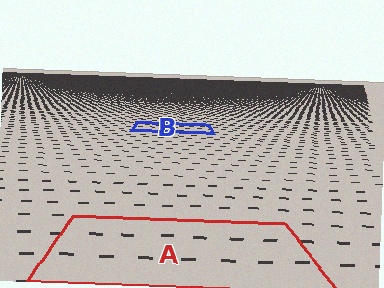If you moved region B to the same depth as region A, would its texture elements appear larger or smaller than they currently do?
They would appear larger. At a closer depth, the same texture elements are projected at a bigger on-screen size.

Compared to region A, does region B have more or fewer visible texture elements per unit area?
Region B has more texture elements per unit area — they are packed more densely because it is farther away.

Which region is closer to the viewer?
Region A is closer. The texture elements there are larger and more spread out.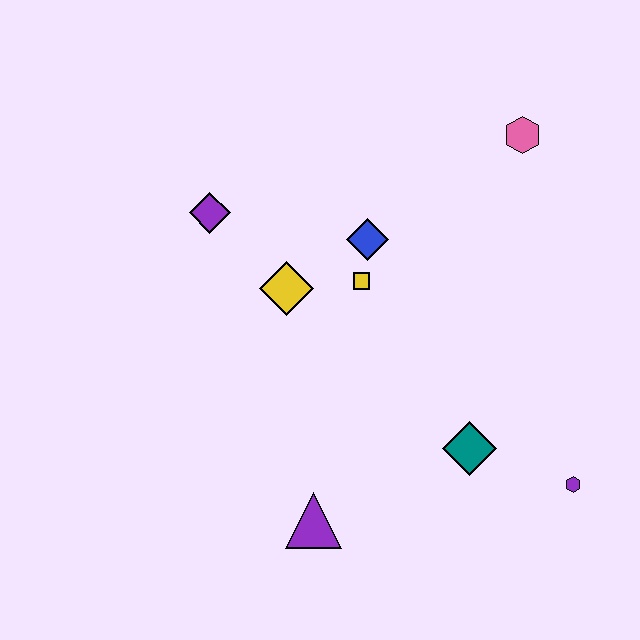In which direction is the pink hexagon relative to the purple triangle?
The pink hexagon is above the purple triangle.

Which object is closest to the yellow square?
The blue diamond is closest to the yellow square.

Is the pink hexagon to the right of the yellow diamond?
Yes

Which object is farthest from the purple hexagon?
The purple diamond is farthest from the purple hexagon.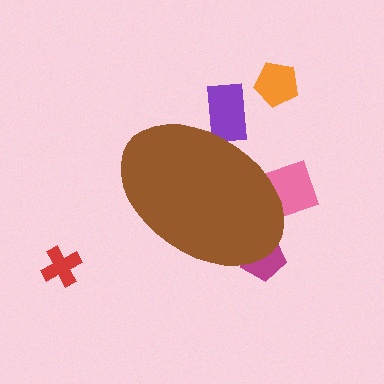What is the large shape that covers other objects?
A brown ellipse.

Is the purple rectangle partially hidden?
Yes, the purple rectangle is partially hidden behind the brown ellipse.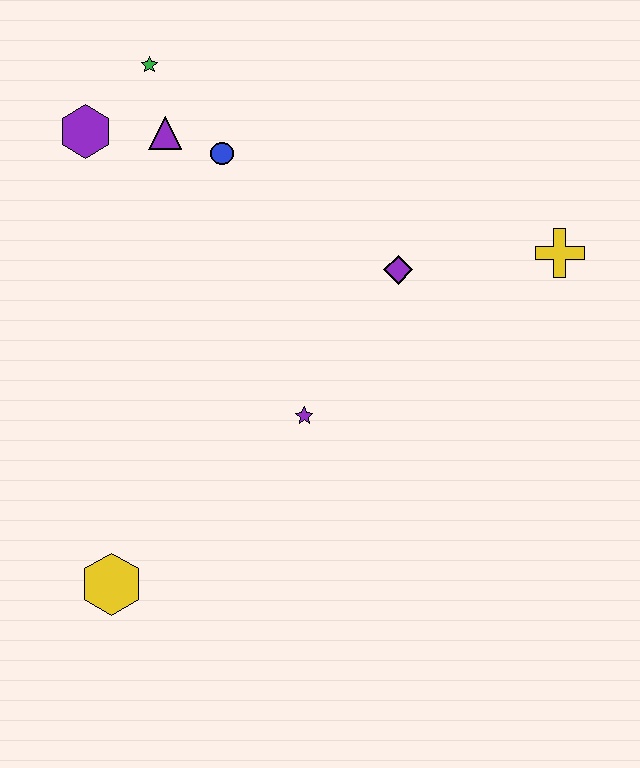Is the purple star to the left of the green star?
No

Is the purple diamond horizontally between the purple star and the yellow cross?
Yes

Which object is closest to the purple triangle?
The blue circle is closest to the purple triangle.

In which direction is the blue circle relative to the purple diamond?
The blue circle is to the left of the purple diamond.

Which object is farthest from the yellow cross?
The yellow hexagon is farthest from the yellow cross.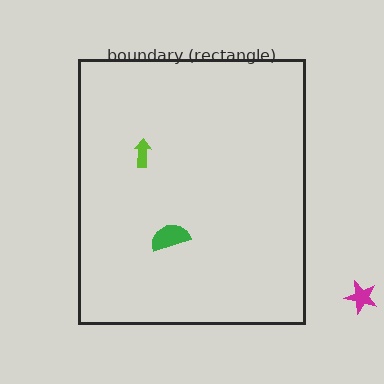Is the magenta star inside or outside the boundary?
Outside.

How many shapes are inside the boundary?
2 inside, 1 outside.